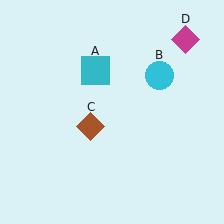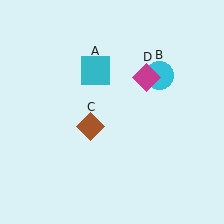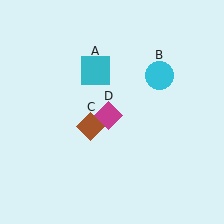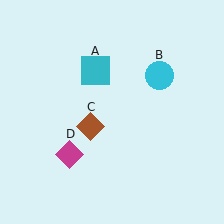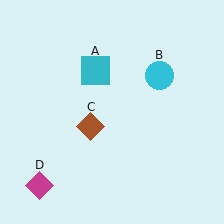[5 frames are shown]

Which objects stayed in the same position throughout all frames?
Cyan square (object A) and cyan circle (object B) and brown diamond (object C) remained stationary.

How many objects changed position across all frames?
1 object changed position: magenta diamond (object D).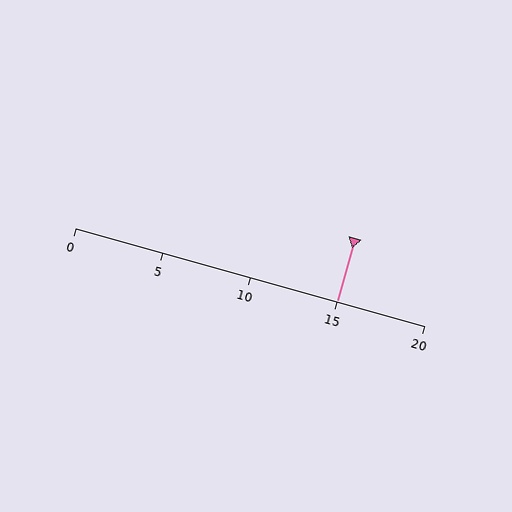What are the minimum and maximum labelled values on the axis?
The axis runs from 0 to 20.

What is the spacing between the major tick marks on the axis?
The major ticks are spaced 5 apart.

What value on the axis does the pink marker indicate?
The marker indicates approximately 15.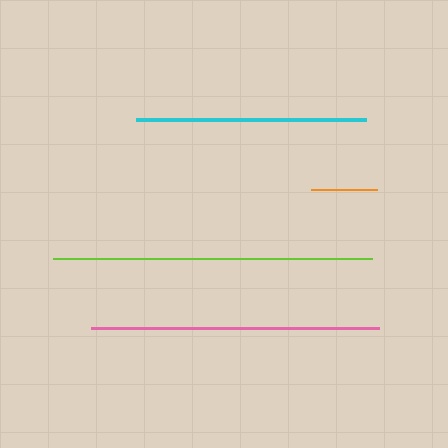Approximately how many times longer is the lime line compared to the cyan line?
The lime line is approximately 1.4 times the length of the cyan line.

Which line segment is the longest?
The lime line is the longest at approximately 319 pixels.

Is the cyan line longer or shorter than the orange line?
The cyan line is longer than the orange line.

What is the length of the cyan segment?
The cyan segment is approximately 230 pixels long.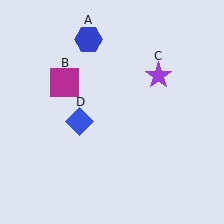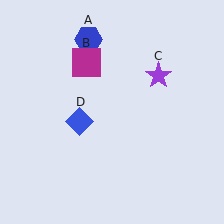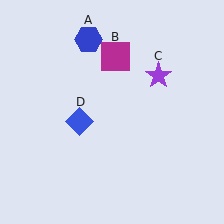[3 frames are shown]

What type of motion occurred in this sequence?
The magenta square (object B) rotated clockwise around the center of the scene.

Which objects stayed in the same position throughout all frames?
Blue hexagon (object A) and purple star (object C) and blue diamond (object D) remained stationary.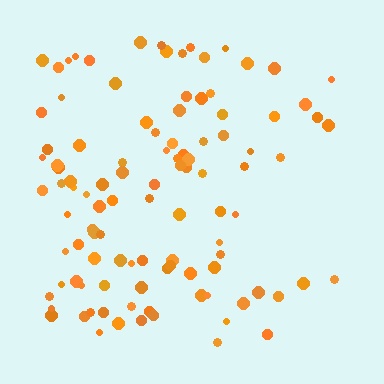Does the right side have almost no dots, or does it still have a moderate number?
Still a moderate number, just noticeably fewer than the left.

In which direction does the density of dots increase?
From right to left, with the left side densest.